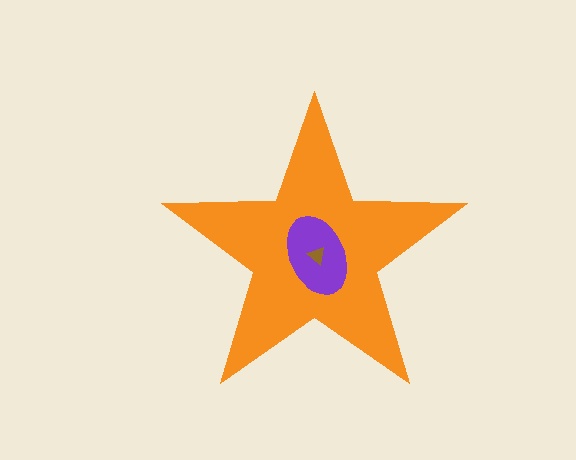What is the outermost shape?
The orange star.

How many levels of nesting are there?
3.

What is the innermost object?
The brown triangle.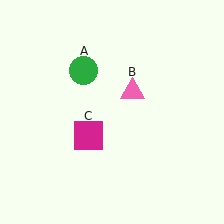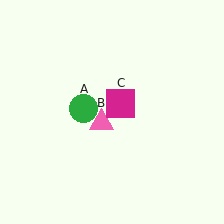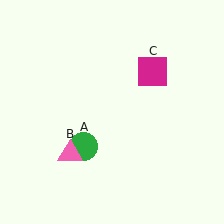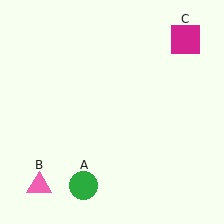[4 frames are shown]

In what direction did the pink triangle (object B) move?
The pink triangle (object B) moved down and to the left.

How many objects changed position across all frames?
3 objects changed position: green circle (object A), pink triangle (object B), magenta square (object C).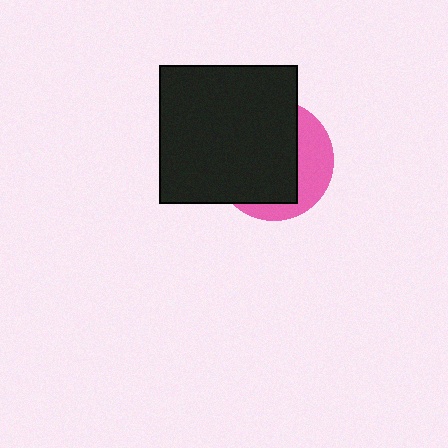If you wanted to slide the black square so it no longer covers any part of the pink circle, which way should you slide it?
Slide it left — that is the most direct way to separate the two shapes.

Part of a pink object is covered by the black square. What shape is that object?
It is a circle.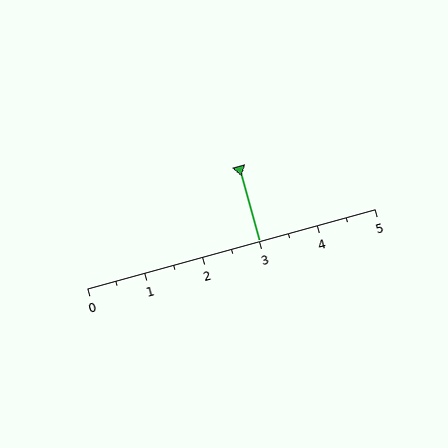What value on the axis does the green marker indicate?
The marker indicates approximately 3.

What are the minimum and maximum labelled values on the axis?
The axis runs from 0 to 5.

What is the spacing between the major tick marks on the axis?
The major ticks are spaced 1 apart.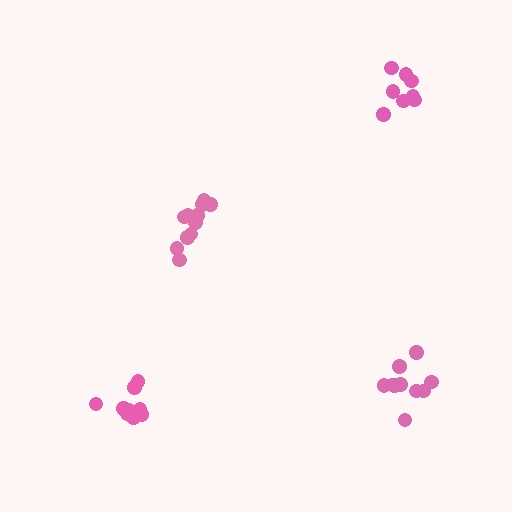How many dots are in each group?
Group 1: 10 dots, Group 2: 12 dots, Group 3: 8 dots, Group 4: 10 dots (40 total).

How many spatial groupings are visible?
There are 4 spatial groupings.